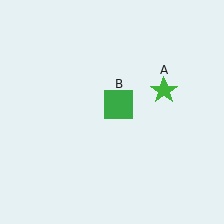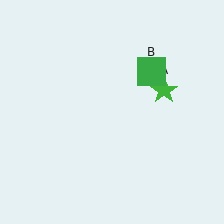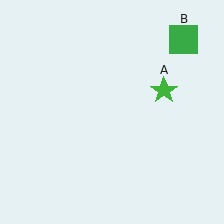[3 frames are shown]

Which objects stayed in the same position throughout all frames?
Green star (object A) remained stationary.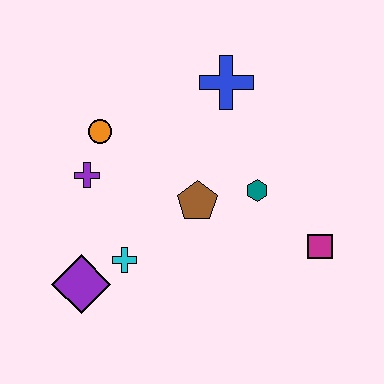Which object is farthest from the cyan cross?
The blue cross is farthest from the cyan cross.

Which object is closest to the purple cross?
The orange circle is closest to the purple cross.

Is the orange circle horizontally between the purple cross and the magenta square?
Yes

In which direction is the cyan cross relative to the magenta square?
The cyan cross is to the left of the magenta square.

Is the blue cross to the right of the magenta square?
No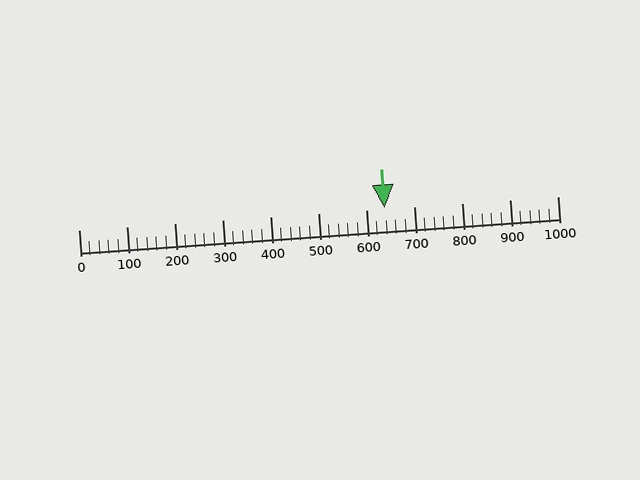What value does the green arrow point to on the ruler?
The green arrow points to approximately 639.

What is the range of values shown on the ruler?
The ruler shows values from 0 to 1000.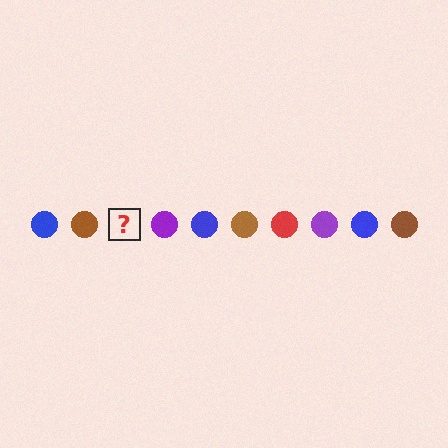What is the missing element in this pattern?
The missing element is a red circle.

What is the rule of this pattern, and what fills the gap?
The rule is that the pattern cycles through blue, brown, red, purple circles. The gap should be filled with a red circle.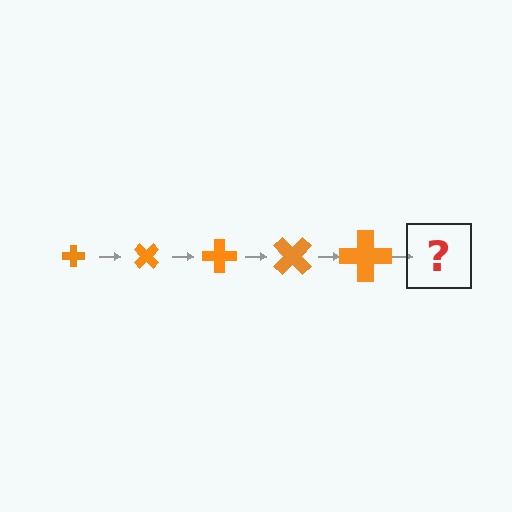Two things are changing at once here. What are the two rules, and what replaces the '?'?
The two rules are that the cross grows larger each step and it rotates 45 degrees each step. The '?' should be a cross, larger than the previous one and rotated 225 degrees from the start.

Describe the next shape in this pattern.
It should be a cross, larger than the previous one and rotated 225 degrees from the start.